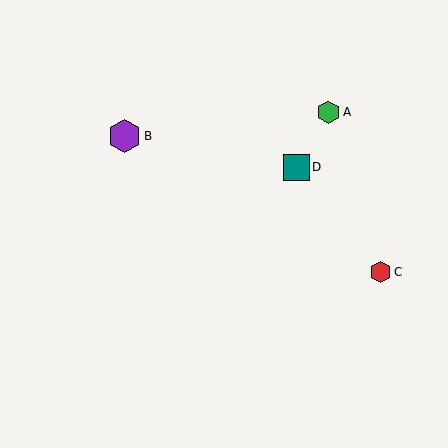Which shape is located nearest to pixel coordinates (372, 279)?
The red hexagon (labeled C) at (381, 272) is nearest to that location.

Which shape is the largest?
The purple hexagon (labeled B) is the largest.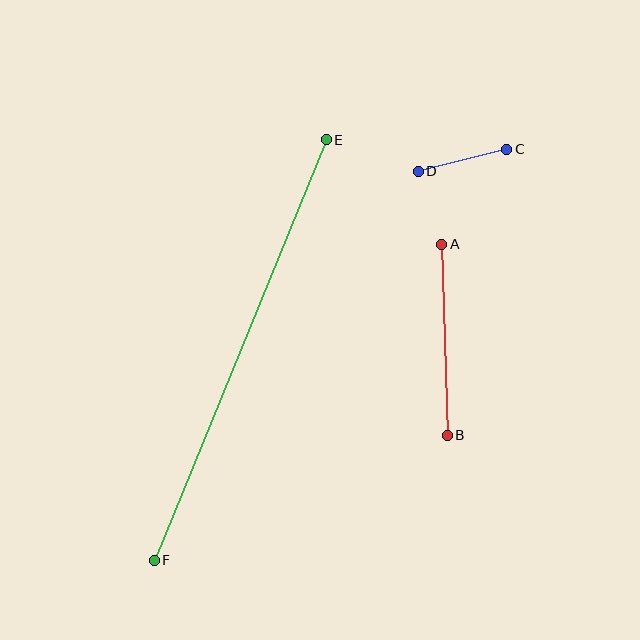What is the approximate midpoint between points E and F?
The midpoint is at approximately (240, 350) pixels.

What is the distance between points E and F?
The distance is approximately 454 pixels.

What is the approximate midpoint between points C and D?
The midpoint is at approximately (462, 160) pixels.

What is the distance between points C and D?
The distance is approximately 92 pixels.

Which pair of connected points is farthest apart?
Points E and F are farthest apart.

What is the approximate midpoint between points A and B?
The midpoint is at approximately (444, 340) pixels.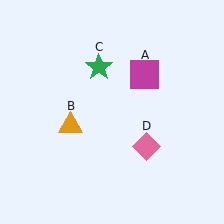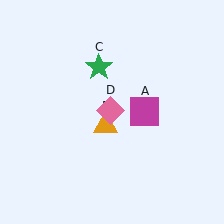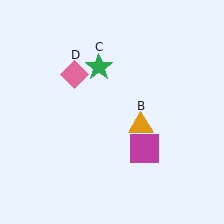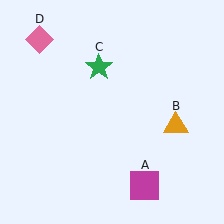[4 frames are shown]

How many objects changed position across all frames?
3 objects changed position: magenta square (object A), orange triangle (object B), pink diamond (object D).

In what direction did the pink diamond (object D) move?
The pink diamond (object D) moved up and to the left.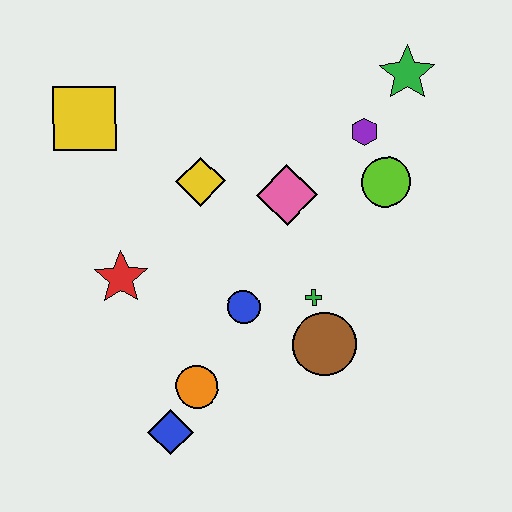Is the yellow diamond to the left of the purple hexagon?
Yes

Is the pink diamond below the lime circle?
Yes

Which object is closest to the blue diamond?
The orange circle is closest to the blue diamond.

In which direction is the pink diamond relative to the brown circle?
The pink diamond is above the brown circle.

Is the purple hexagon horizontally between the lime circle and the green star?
No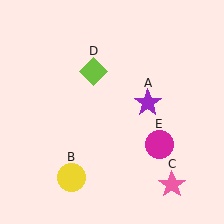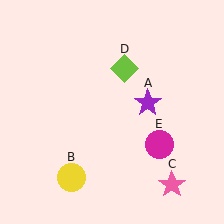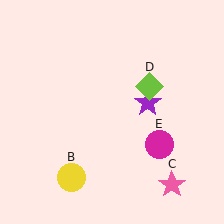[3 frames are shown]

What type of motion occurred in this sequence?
The lime diamond (object D) rotated clockwise around the center of the scene.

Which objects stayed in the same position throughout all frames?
Purple star (object A) and yellow circle (object B) and pink star (object C) and magenta circle (object E) remained stationary.